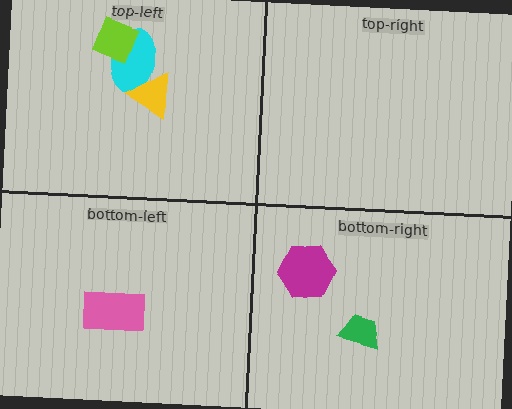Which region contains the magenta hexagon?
The bottom-right region.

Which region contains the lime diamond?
The top-left region.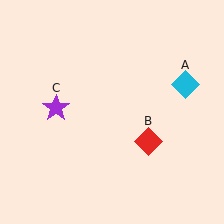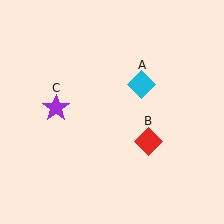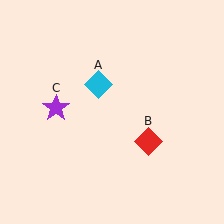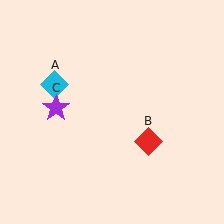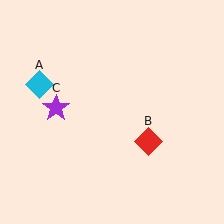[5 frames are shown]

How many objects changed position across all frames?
1 object changed position: cyan diamond (object A).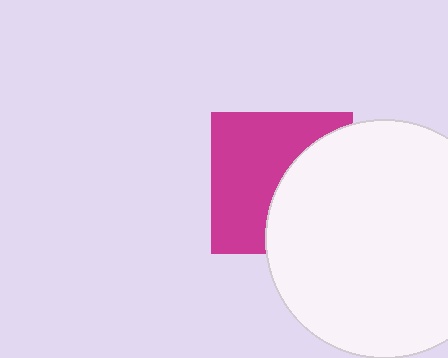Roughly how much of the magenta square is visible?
About half of it is visible (roughly 56%).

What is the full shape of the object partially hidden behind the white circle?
The partially hidden object is a magenta square.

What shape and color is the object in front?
The object in front is a white circle.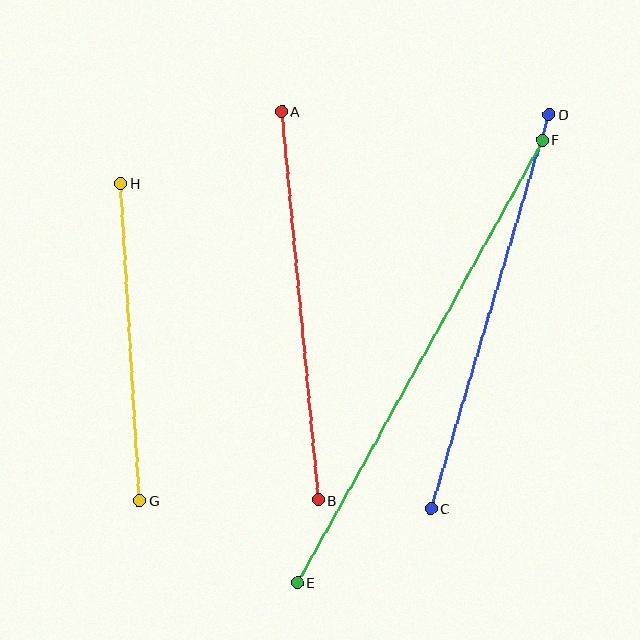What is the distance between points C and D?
The distance is approximately 411 pixels.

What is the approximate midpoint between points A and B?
The midpoint is at approximately (300, 306) pixels.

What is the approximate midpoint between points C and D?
The midpoint is at approximately (490, 311) pixels.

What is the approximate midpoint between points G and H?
The midpoint is at approximately (130, 342) pixels.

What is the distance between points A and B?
The distance is approximately 390 pixels.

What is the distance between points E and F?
The distance is approximately 506 pixels.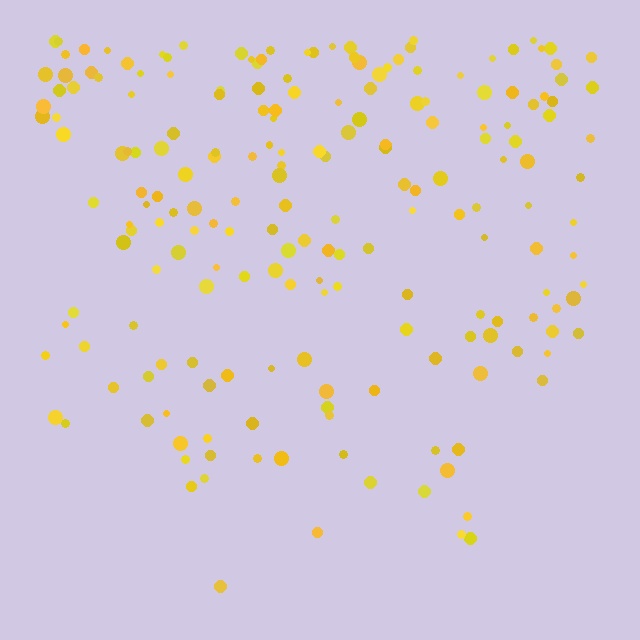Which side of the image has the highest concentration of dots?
The top.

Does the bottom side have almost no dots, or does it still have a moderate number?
Still a moderate number, just noticeably fewer than the top.